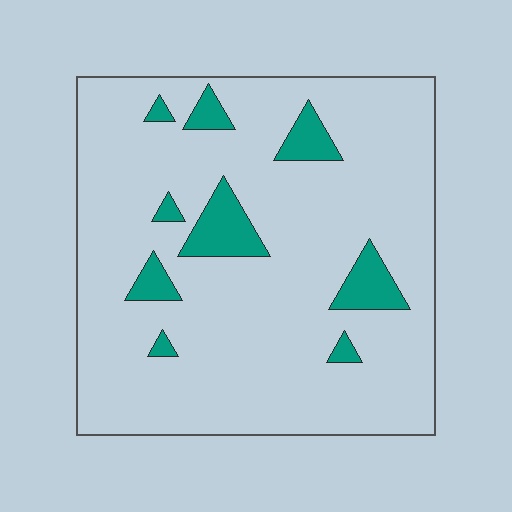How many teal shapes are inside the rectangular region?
9.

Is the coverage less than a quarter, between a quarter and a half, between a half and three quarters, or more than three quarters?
Less than a quarter.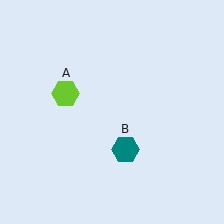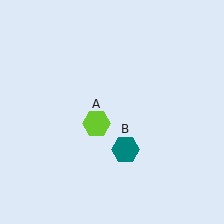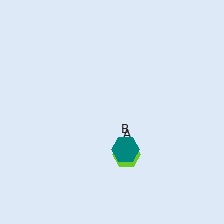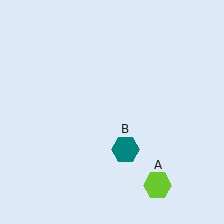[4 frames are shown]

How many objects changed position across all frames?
1 object changed position: lime hexagon (object A).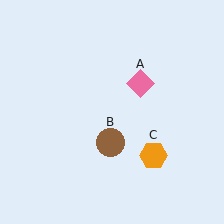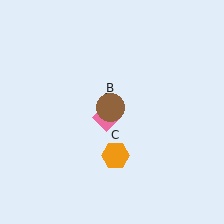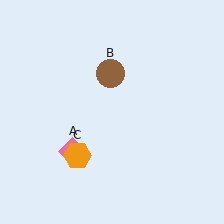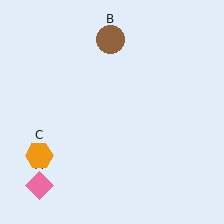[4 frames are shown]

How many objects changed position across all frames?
3 objects changed position: pink diamond (object A), brown circle (object B), orange hexagon (object C).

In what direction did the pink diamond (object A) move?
The pink diamond (object A) moved down and to the left.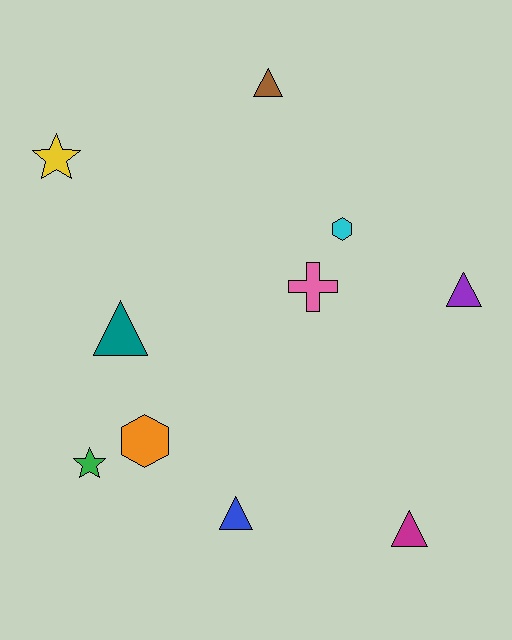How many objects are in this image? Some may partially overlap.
There are 10 objects.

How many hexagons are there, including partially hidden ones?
There are 2 hexagons.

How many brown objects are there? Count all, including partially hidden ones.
There is 1 brown object.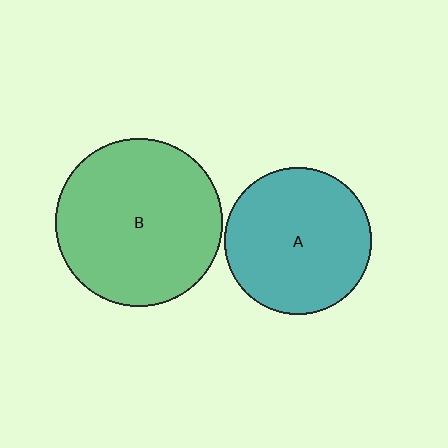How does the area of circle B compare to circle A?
Approximately 1.3 times.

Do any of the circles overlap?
No, none of the circles overlap.